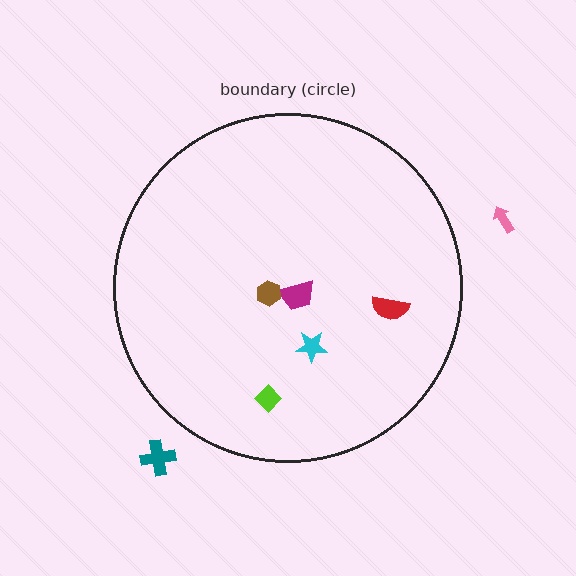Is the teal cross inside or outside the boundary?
Outside.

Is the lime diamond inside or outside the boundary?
Inside.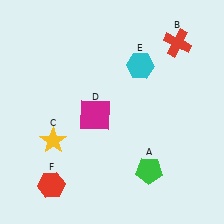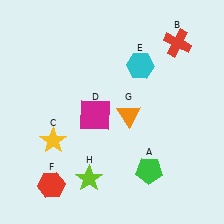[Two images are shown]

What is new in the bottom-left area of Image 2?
A lime star (H) was added in the bottom-left area of Image 2.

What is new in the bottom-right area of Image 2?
An orange triangle (G) was added in the bottom-right area of Image 2.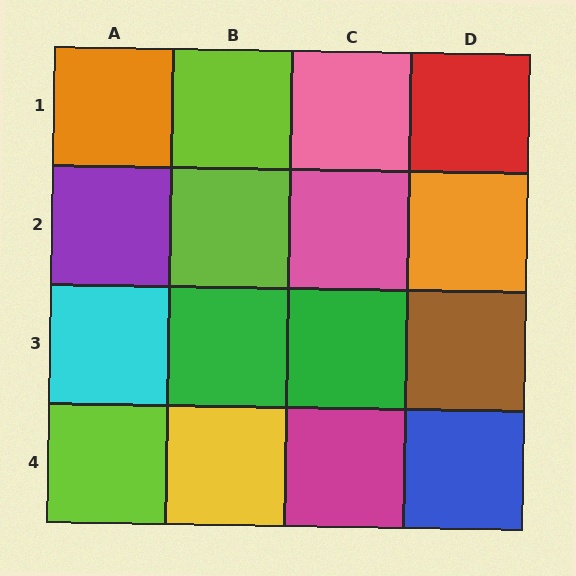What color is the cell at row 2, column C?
Pink.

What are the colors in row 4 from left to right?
Lime, yellow, magenta, blue.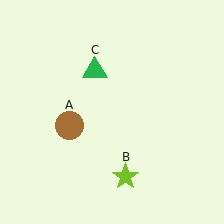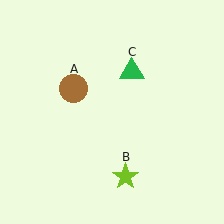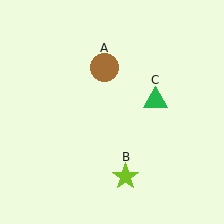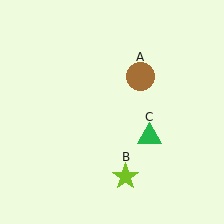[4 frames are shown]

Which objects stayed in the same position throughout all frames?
Lime star (object B) remained stationary.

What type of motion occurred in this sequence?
The brown circle (object A), green triangle (object C) rotated clockwise around the center of the scene.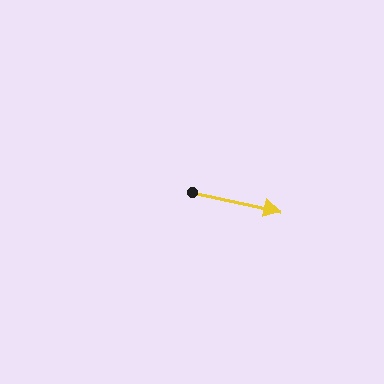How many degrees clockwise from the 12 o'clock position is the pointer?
Approximately 102 degrees.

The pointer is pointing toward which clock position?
Roughly 3 o'clock.